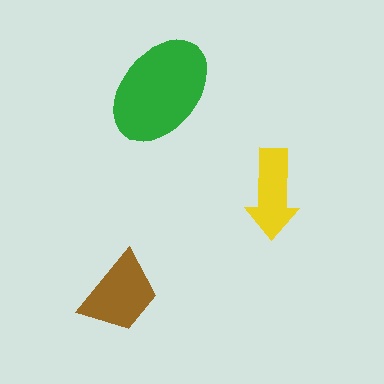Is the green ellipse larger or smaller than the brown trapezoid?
Larger.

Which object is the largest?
The green ellipse.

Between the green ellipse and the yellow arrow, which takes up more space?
The green ellipse.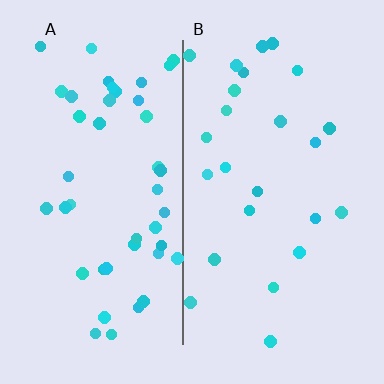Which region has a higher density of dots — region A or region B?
A (the left).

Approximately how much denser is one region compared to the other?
Approximately 1.8× — region A over region B.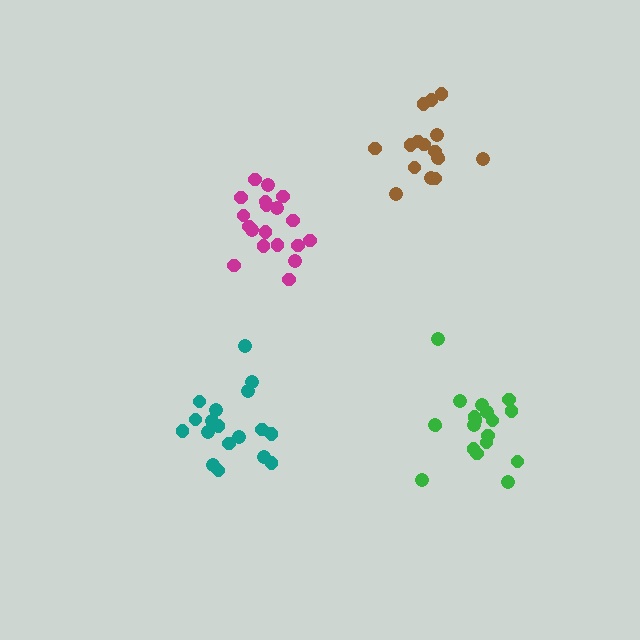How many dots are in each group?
Group 1: 16 dots, Group 2: 18 dots, Group 3: 19 dots, Group 4: 19 dots (72 total).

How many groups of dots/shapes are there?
There are 4 groups.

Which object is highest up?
The brown cluster is topmost.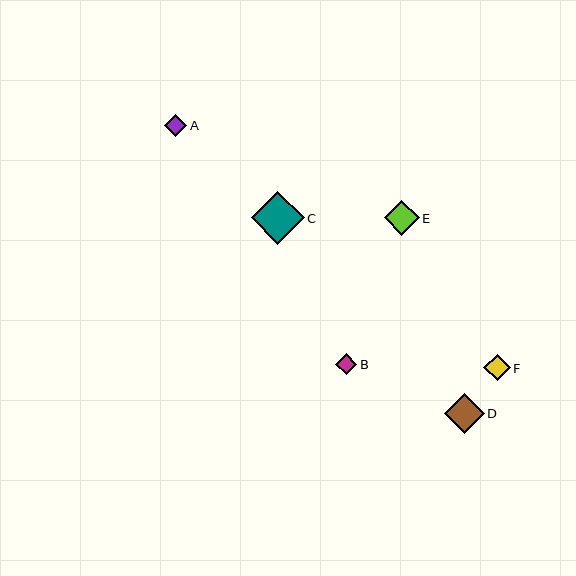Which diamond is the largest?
Diamond C is the largest with a size of approximately 53 pixels.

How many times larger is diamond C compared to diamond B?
Diamond C is approximately 2.4 times the size of diamond B.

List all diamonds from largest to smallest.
From largest to smallest: C, D, E, F, A, B.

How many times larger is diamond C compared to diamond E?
Diamond C is approximately 1.5 times the size of diamond E.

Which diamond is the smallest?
Diamond B is the smallest with a size of approximately 22 pixels.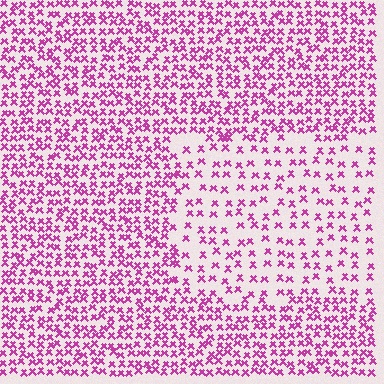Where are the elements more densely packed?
The elements are more densely packed outside the rectangle boundary.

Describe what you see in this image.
The image contains small magenta elements arranged at two different densities. A rectangle-shaped region is visible where the elements are less densely packed than the surrounding area.